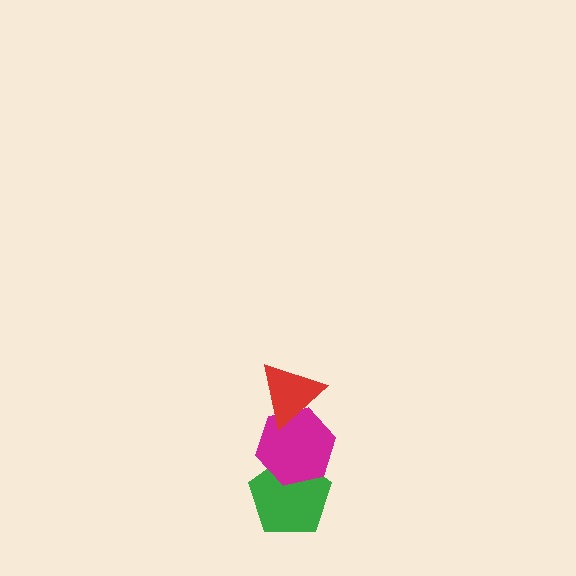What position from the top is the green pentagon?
The green pentagon is 3rd from the top.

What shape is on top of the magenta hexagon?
The red triangle is on top of the magenta hexagon.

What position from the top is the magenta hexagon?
The magenta hexagon is 2nd from the top.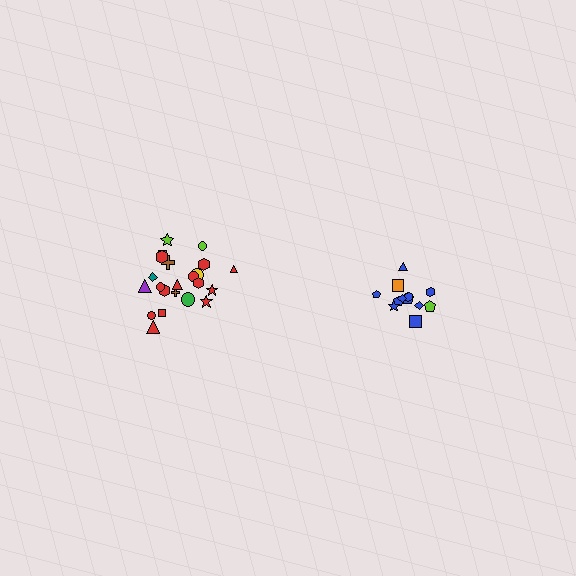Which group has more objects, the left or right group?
The left group.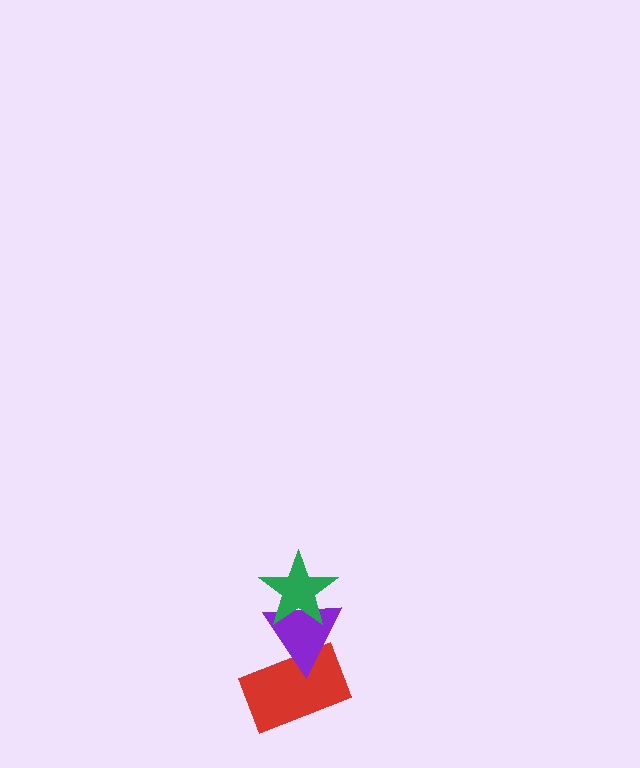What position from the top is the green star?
The green star is 1st from the top.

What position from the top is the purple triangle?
The purple triangle is 2nd from the top.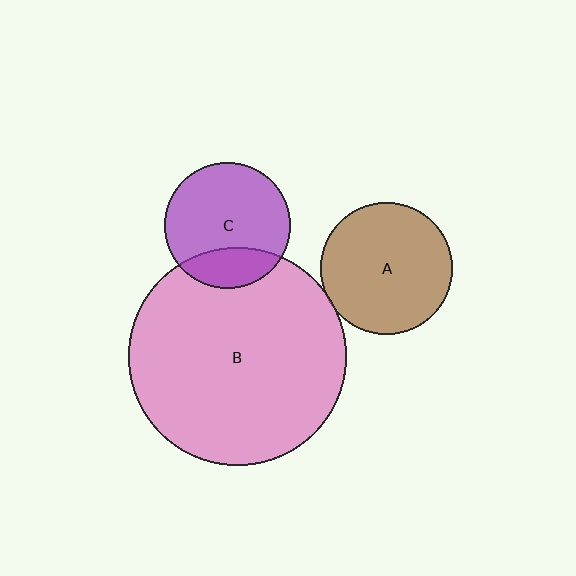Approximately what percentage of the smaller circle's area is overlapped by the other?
Approximately 5%.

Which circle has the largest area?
Circle B (pink).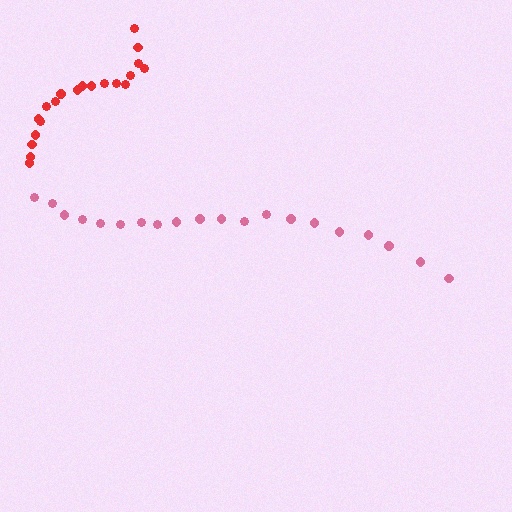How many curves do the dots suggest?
There are 2 distinct paths.